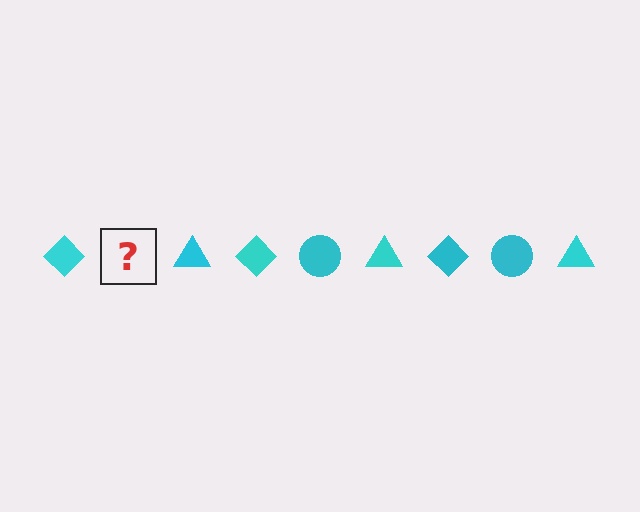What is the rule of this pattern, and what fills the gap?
The rule is that the pattern cycles through diamond, circle, triangle shapes in cyan. The gap should be filled with a cyan circle.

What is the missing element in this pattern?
The missing element is a cyan circle.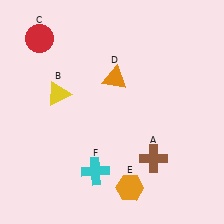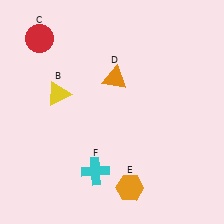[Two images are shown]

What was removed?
The brown cross (A) was removed in Image 2.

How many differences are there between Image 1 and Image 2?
There is 1 difference between the two images.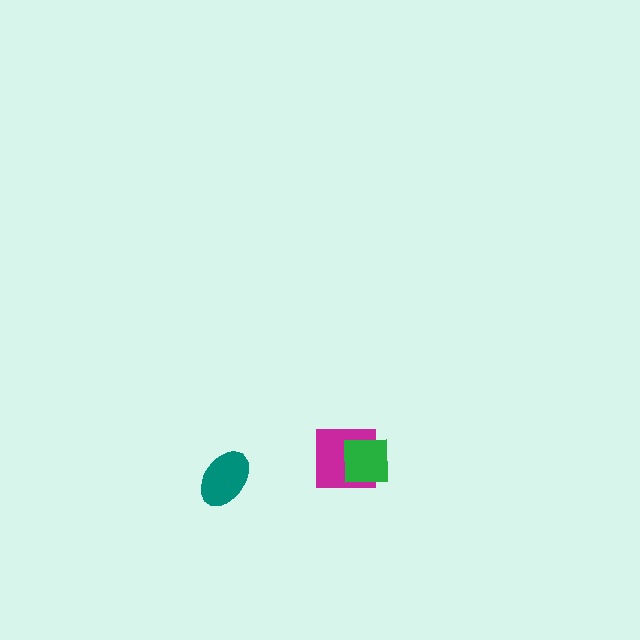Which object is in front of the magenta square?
The green square is in front of the magenta square.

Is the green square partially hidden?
No, no other shape covers it.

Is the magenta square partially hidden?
Yes, it is partially covered by another shape.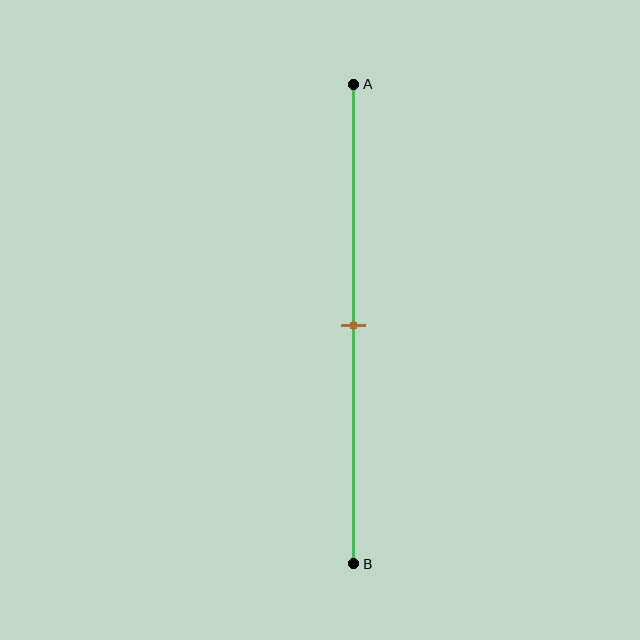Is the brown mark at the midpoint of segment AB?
Yes, the mark is approximately at the midpoint.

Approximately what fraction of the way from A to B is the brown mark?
The brown mark is approximately 50% of the way from A to B.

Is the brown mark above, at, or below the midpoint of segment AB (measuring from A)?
The brown mark is approximately at the midpoint of segment AB.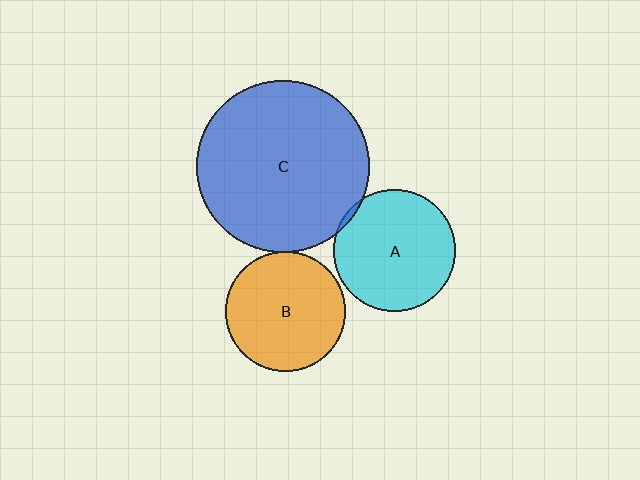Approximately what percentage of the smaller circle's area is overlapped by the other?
Approximately 5%.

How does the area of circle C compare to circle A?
Approximately 2.0 times.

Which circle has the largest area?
Circle C (blue).